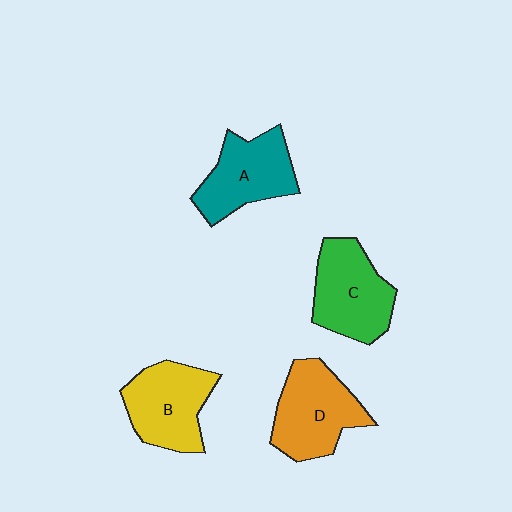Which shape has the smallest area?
Shape A (teal).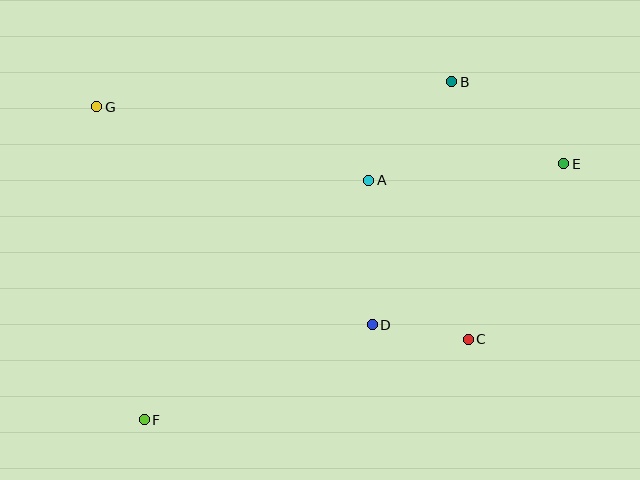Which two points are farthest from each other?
Points E and F are farthest from each other.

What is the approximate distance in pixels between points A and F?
The distance between A and F is approximately 329 pixels.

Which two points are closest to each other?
Points C and D are closest to each other.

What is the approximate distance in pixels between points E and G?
The distance between E and G is approximately 470 pixels.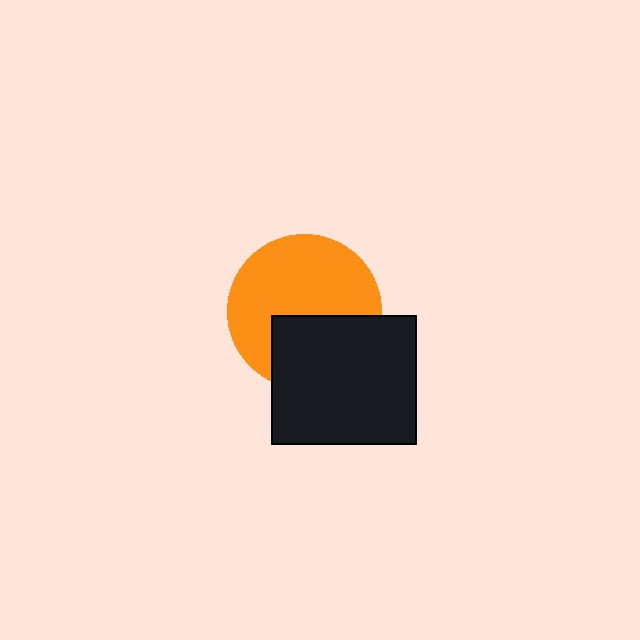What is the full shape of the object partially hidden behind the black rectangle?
The partially hidden object is an orange circle.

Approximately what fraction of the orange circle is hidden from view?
Roughly 36% of the orange circle is hidden behind the black rectangle.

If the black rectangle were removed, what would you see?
You would see the complete orange circle.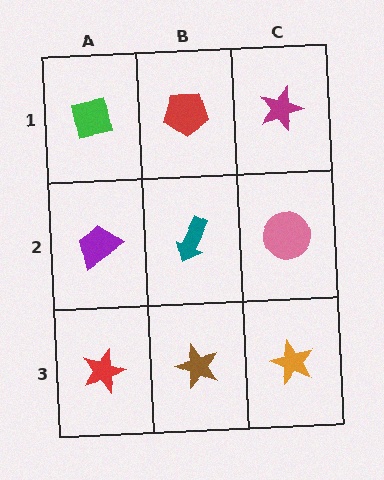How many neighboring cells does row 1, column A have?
2.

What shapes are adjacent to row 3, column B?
A teal arrow (row 2, column B), a red star (row 3, column A), an orange star (row 3, column C).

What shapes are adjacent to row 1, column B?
A teal arrow (row 2, column B), a green square (row 1, column A), a magenta star (row 1, column C).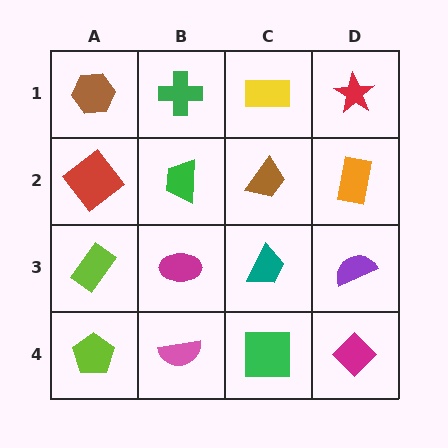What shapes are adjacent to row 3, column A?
A red diamond (row 2, column A), a lime pentagon (row 4, column A), a magenta ellipse (row 3, column B).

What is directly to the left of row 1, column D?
A yellow rectangle.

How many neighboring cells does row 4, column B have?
3.